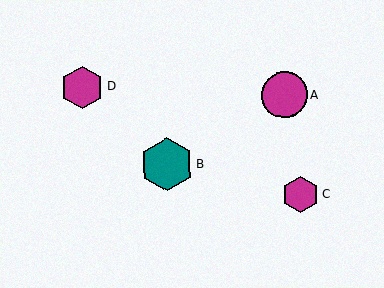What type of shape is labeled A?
Shape A is a magenta circle.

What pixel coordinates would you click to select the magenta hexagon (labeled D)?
Click at (82, 87) to select the magenta hexagon D.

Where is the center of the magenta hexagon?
The center of the magenta hexagon is at (82, 87).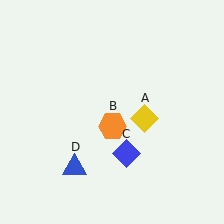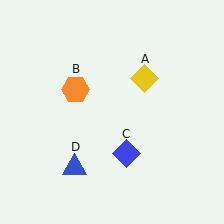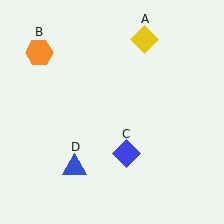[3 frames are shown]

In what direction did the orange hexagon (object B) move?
The orange hexagon (object B) moved up and to the left.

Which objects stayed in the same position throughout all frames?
Blue diamond (object C) and blue triangle (object D) remained stationary.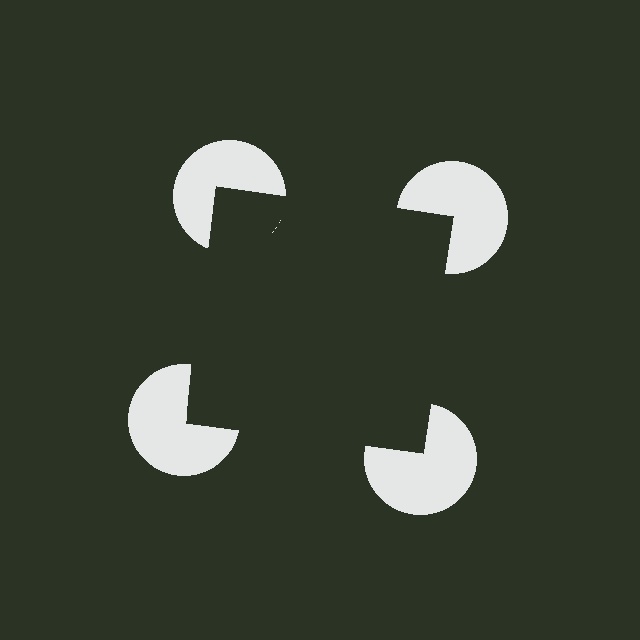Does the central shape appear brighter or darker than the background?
It typically appears slightly darker than the background, even though no actual brightness change is drawn.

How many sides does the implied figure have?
4 sides.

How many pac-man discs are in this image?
There are 4 — one at each vertex of the illusory square.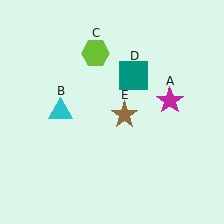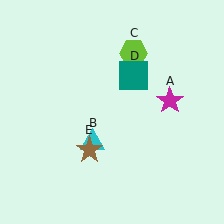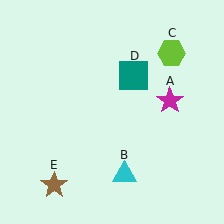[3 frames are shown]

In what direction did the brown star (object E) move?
The brown star (object E) moved down and to the left.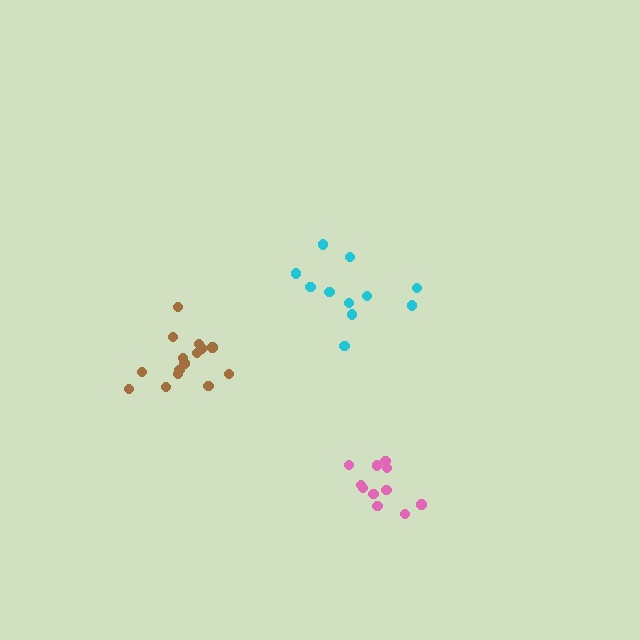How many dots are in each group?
Group 1: 15 dots, Group 2: 11 dots, Group 3: 11 dots (37 total).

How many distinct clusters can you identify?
There are 3 distinct clusters.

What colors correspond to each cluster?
The clusters are colored: brown, pink, cyan.